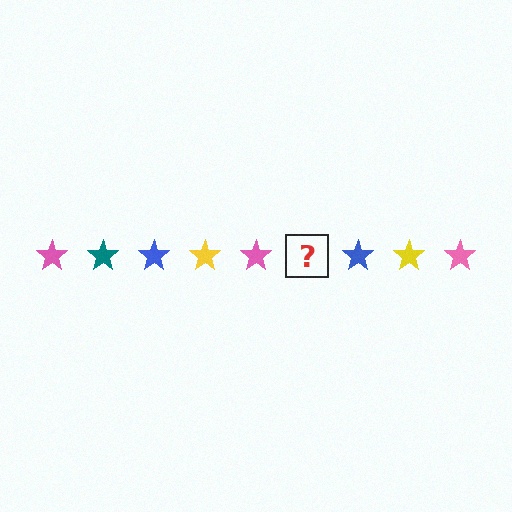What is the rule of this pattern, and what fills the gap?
The rule is that the pattern cycles through pink, teal, blue, yellow stars. The gap should be filled with a teal star.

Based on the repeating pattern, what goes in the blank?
The blank should be a teal star.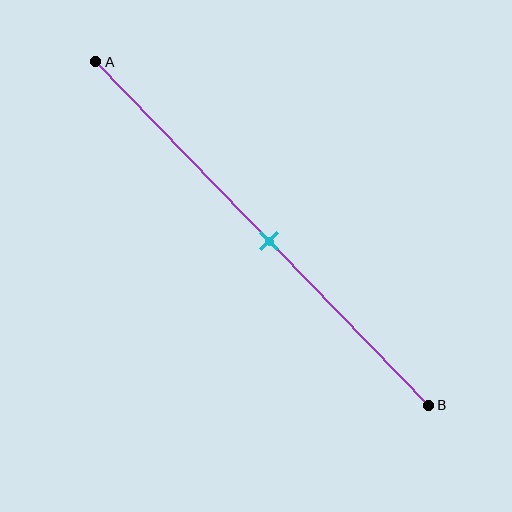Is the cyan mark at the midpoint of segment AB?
Yes, the mark is approximately at the midpoint.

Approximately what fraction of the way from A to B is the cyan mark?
The cyan mark is approximately 50% of the way from A to B.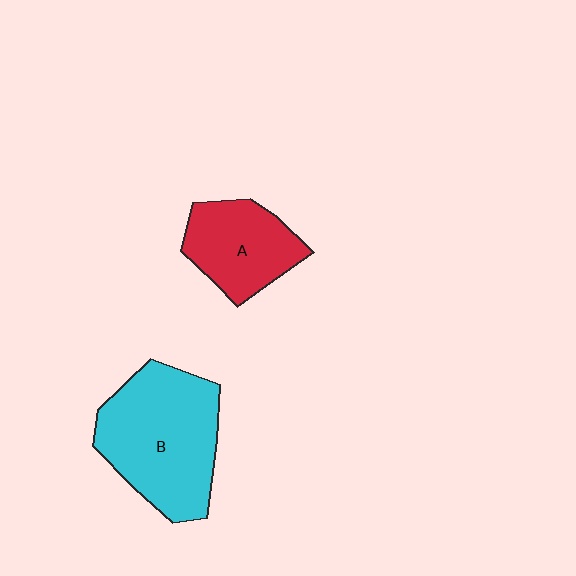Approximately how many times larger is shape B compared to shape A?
Approximately 1.7 times.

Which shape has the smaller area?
Shape A (red).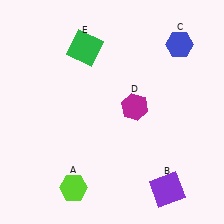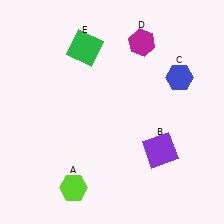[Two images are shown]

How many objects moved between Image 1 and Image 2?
3 objects moved between the two images.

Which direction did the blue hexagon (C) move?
The blue hexagon (C) moved down.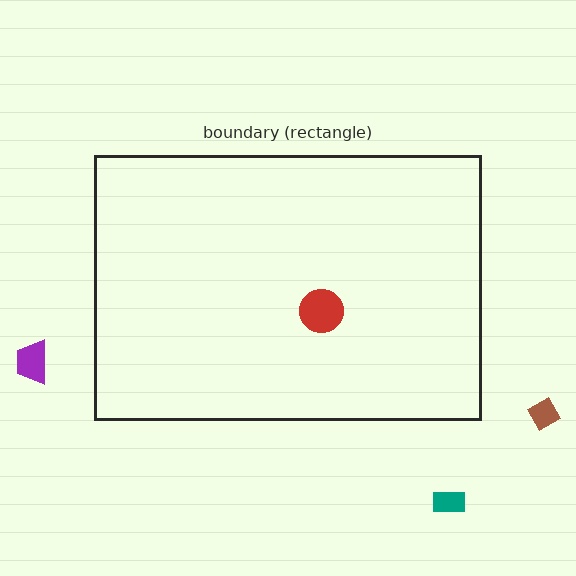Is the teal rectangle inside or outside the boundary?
Outside.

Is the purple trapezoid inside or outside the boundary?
Outside.